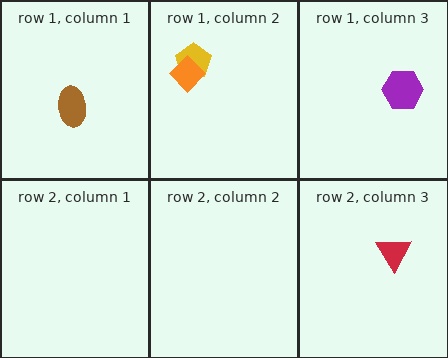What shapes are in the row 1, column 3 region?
The purple hexagon.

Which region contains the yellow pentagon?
The row 1, column 2 region.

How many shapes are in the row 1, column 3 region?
1.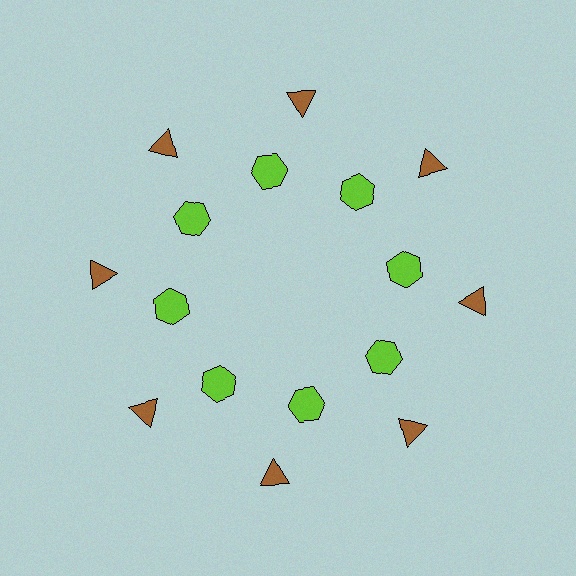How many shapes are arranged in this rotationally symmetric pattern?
There are 16 shapes, arranged in 8 groups of 2.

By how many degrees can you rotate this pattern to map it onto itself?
The pattern maps onto itself every 45 degrees of rotation.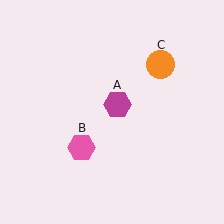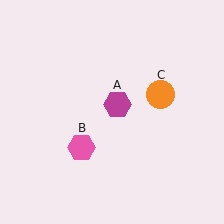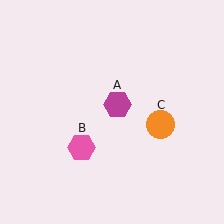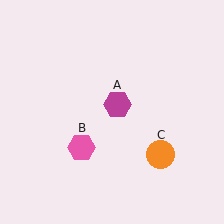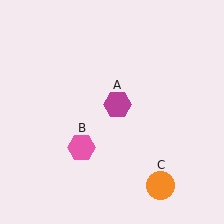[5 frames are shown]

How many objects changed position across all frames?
1 object changed position: orange circle (object C).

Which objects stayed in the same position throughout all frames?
Magenta hexagon (object A) and pink hexagon (object B) remained stationary.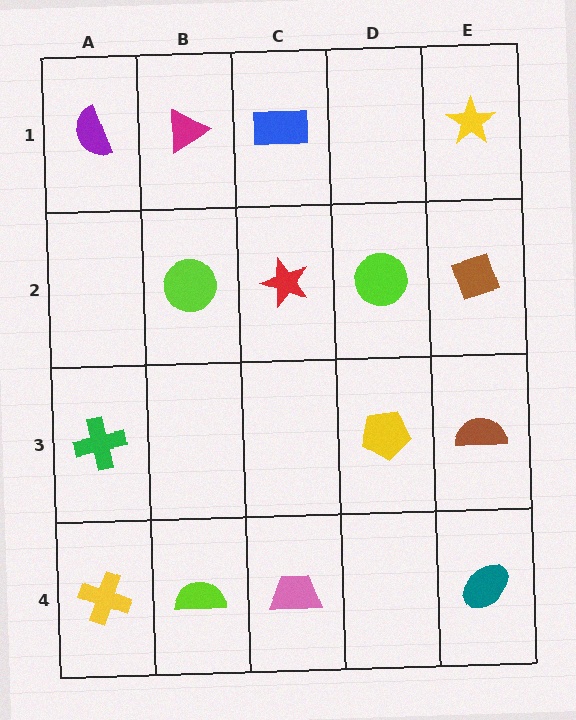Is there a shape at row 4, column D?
No, that cell is empty.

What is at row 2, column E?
A brown diamond.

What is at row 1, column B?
A magenta triangle.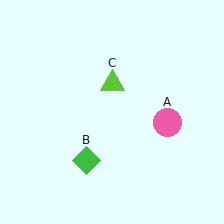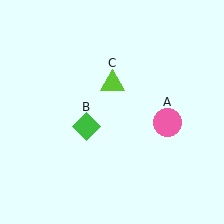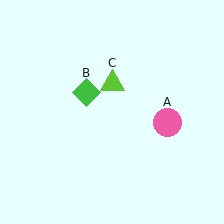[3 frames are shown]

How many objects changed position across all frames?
1 object changed position: green diamond (object B).